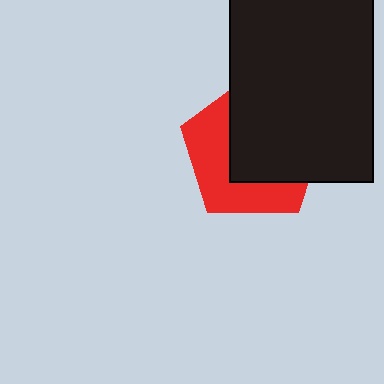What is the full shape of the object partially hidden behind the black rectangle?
The partially hidden object is a red pentagon.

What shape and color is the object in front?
The object in front is a black rectangle.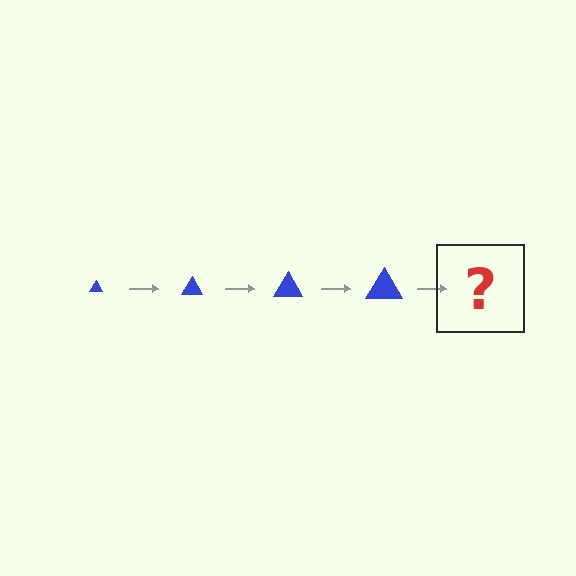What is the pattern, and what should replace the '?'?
The pattern is that the triangle gets progressively larger each step. The '?' should be a blue triangle, larger than the previous one.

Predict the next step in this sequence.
The next step is a blue triangle, larger than the previous one.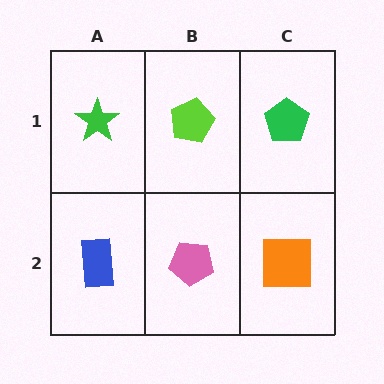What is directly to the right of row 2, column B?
An orange square.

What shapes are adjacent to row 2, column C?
A green pentagon (row 1, column C), a pink pentagon (row 2, column B).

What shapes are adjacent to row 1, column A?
A blue rectangle (row 2, column A), a lime pentagon (row 1, column B).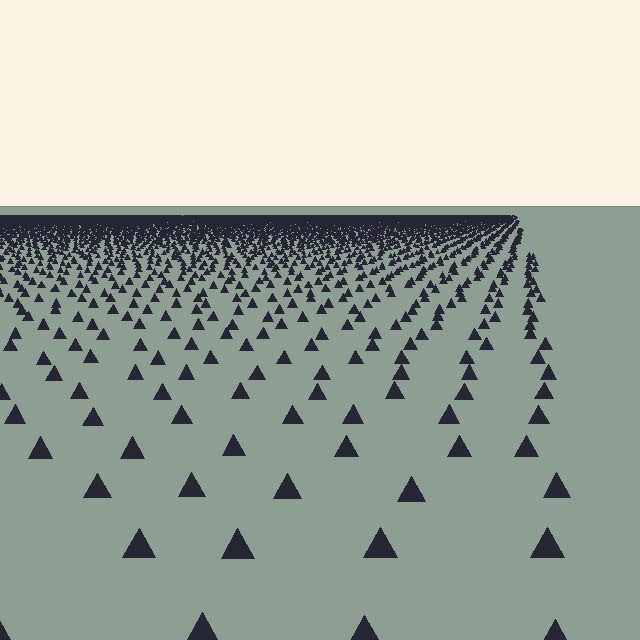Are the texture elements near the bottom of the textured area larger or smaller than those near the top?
Larger. Near the bottom, elements are closer to the viewer and appear at a bigger on-screen size.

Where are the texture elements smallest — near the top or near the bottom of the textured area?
Near the top.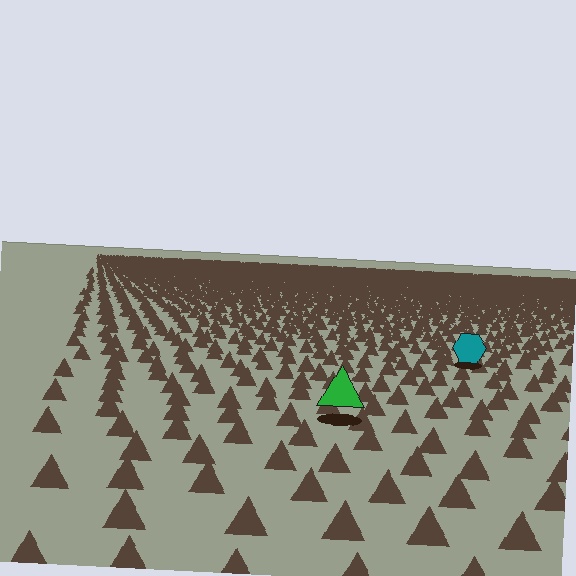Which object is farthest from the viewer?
The teal hexagon is farthest from the viewer. It appears smaller and the ground texture around it is denser.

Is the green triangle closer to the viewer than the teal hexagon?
Yes. The green triangle is closer — you can tell from the texture gradient: the ground texture is coarser near it.